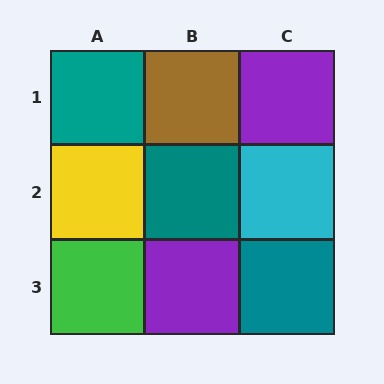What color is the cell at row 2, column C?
Cyan.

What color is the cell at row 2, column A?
Yellow.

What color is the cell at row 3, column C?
Teal.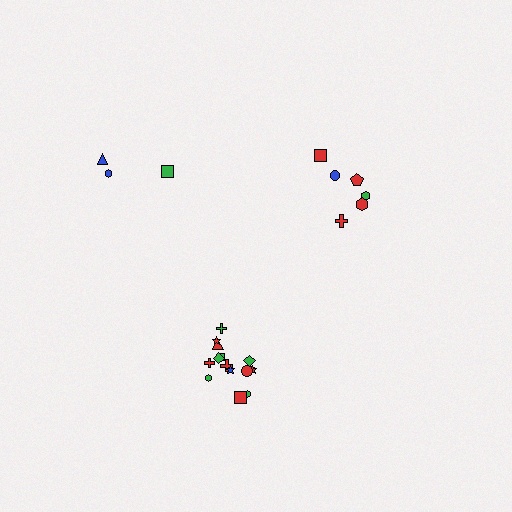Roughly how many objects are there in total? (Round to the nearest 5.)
Roughly 25 objects in total.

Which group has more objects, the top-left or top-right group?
The top-right group.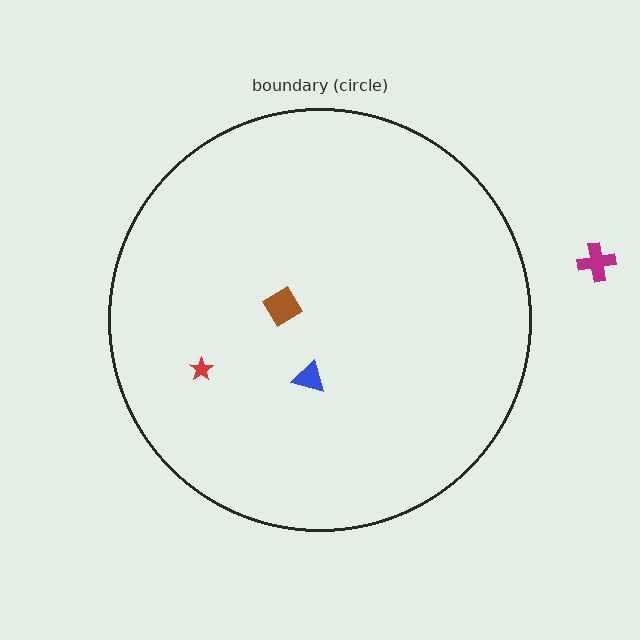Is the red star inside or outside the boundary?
Inside.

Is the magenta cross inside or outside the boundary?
Outside.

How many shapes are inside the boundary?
3 inside, 1 outside.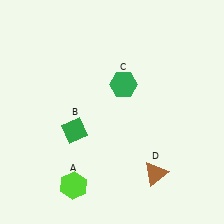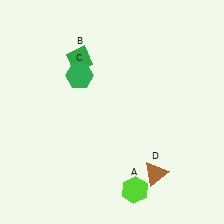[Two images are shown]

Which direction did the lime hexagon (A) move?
The lime hexagon (A) moved right.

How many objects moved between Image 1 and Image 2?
3 objects moved between the two images.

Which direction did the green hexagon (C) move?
The green hexagon (C) moved left.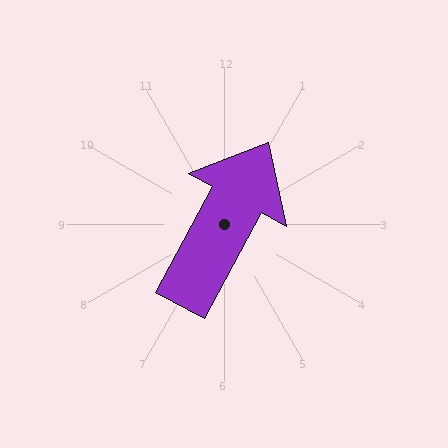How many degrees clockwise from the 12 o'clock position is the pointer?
Approximately 29 degrees.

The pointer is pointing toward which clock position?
Roughly 1 o'clock.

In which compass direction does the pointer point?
Northeast.